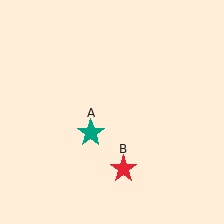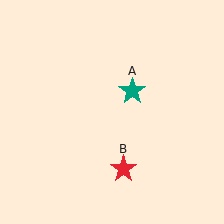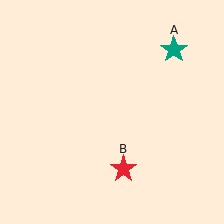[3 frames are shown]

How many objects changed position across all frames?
1 object changed position: teal star (object A).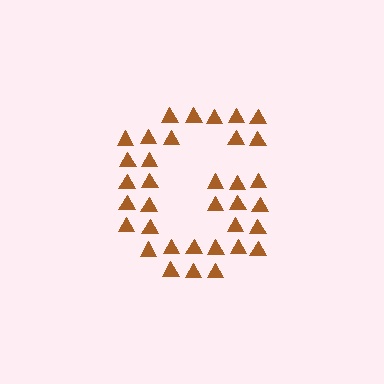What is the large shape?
The large shape is the letter G.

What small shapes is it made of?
It is made of small triangles.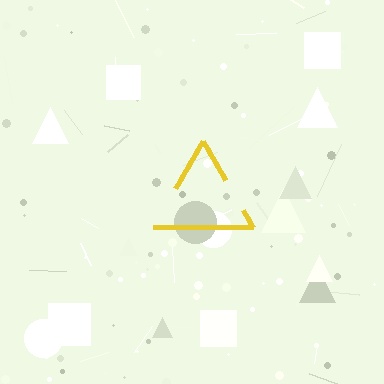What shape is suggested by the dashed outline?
The dashed outline suggests a triangle.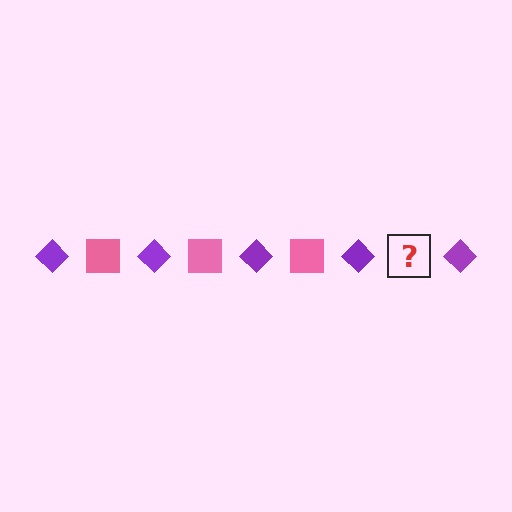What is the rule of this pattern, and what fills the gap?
The rule is that the pattern alternates between purple diamond and pink square. The gap should be filled with a pink square.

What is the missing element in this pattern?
The missing element is a pink square.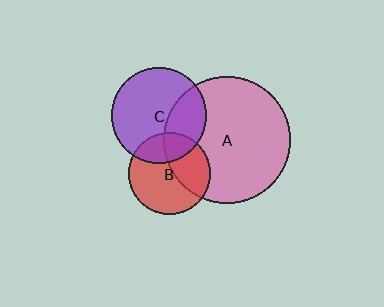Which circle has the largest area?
Circle A (pink).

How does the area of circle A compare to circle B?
Approximately 2.4 times.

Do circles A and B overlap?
Yes.